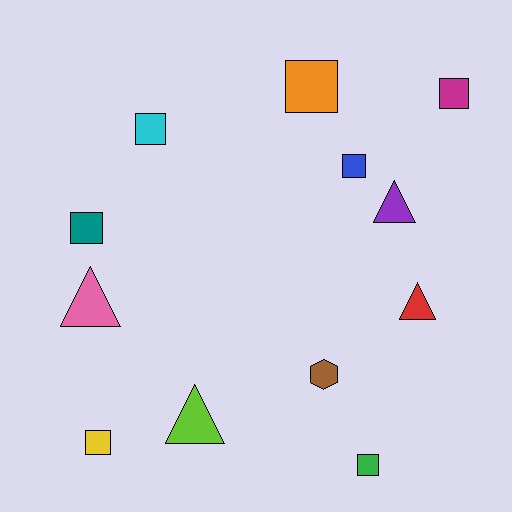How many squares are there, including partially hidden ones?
There are 7 squares.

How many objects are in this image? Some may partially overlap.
There are 12 objects.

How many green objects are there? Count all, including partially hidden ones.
There is 1 green object.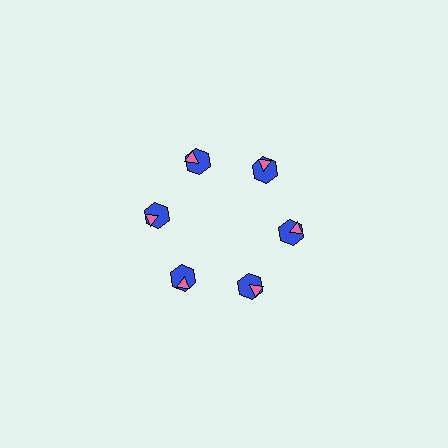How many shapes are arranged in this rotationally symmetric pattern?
There are 12 shapes, arranged in 6 groups of 2.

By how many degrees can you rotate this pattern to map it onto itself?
The pattern maps onto itself every 60 degrees of rotation.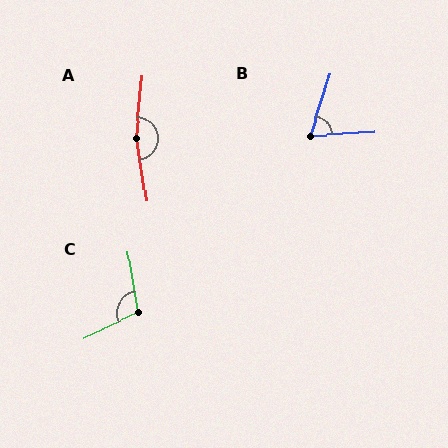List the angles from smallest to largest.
B (69°), C (106°), A (165°).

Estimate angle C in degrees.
Approximately 106 degrees.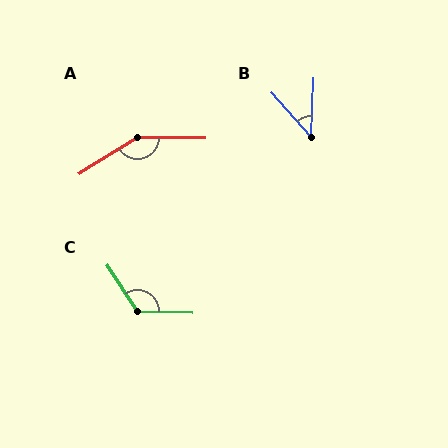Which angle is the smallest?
B, at approximately 44 degrees.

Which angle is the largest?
A, at approximately 148 degrees.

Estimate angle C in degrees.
Approximately 125 degrees.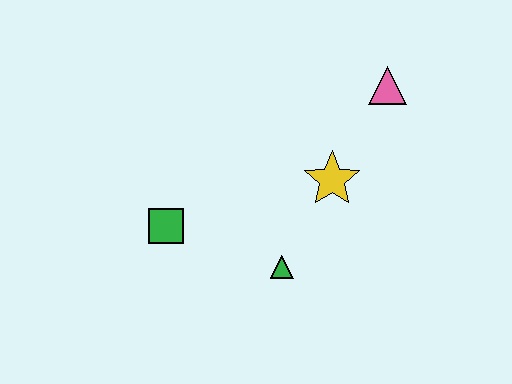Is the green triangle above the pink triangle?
No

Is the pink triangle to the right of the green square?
Yes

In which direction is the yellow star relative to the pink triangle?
The yellow star is below the pink triangle.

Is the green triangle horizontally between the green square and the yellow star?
Yes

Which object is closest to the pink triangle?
The yellow star is closest to the pink triangle.